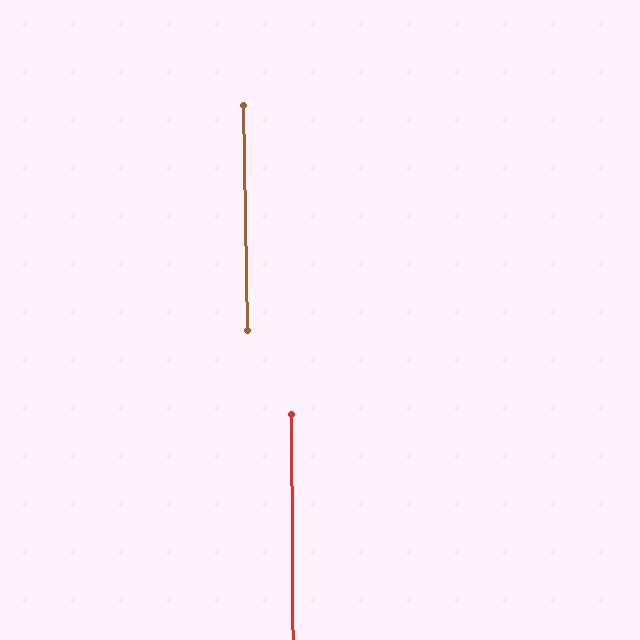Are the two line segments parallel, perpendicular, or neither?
Parallel — their directions differ by only 0.6°.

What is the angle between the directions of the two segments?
Approximately 1 degree.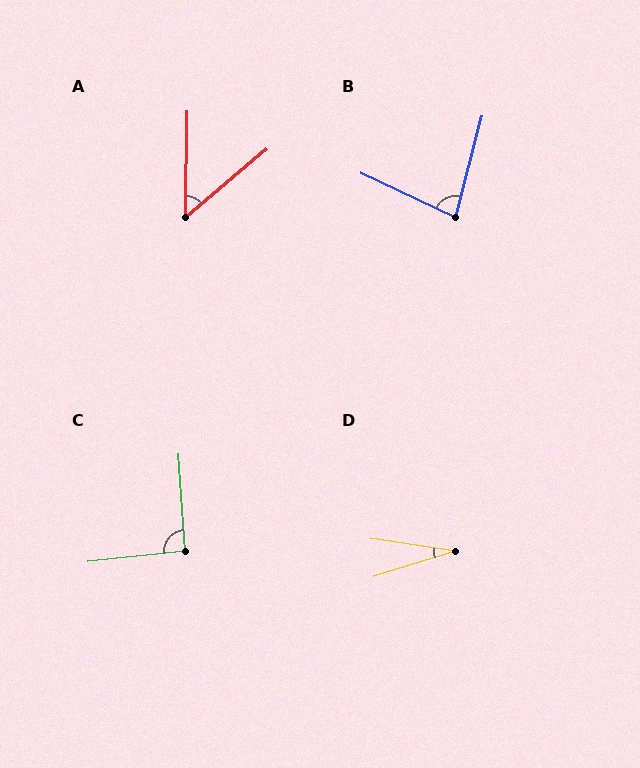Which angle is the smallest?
D, at approximately 26 degrees.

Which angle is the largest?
C, at approximately 92 degrees.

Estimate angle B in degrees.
Approximately 80 degrees.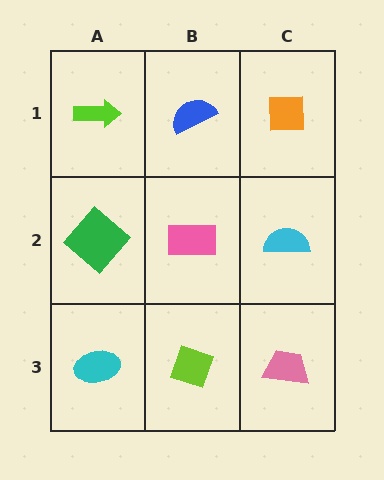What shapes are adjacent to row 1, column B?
A pink rectangle (row 2, column B), a lime arrow (row 1, column A), an orange square (row 1, column C).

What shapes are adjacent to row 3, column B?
A pink rectangle (row 2, column B), a cyan ellipse (row 3, column A), a pink trapezoid (row 3, column C).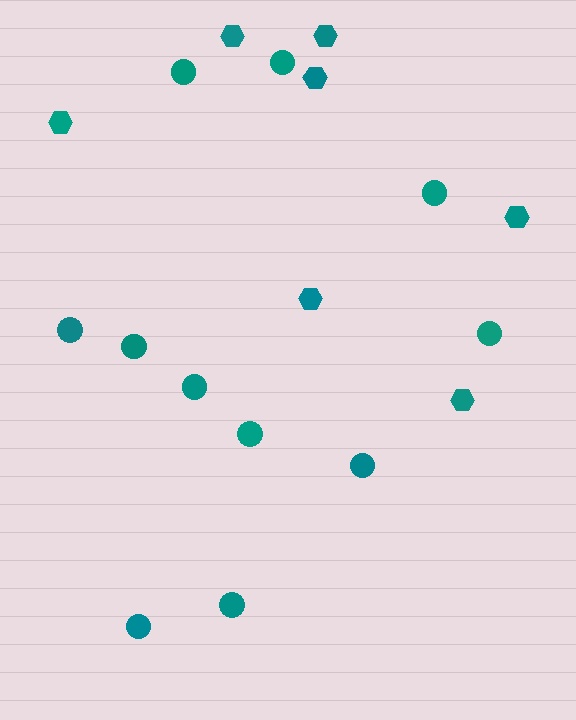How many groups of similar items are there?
There are 2 groups: one group of hexagons (7) and one group of circles (11).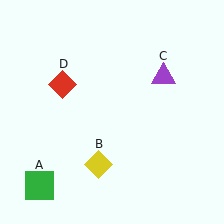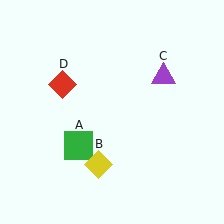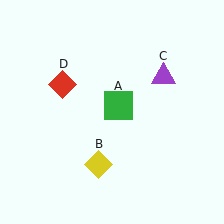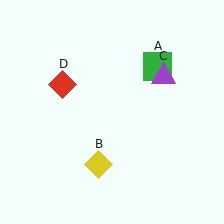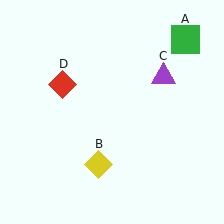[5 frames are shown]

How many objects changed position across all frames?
1 object changed position: green square (object A).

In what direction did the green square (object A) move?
The green square (object A) moved up and to the right.